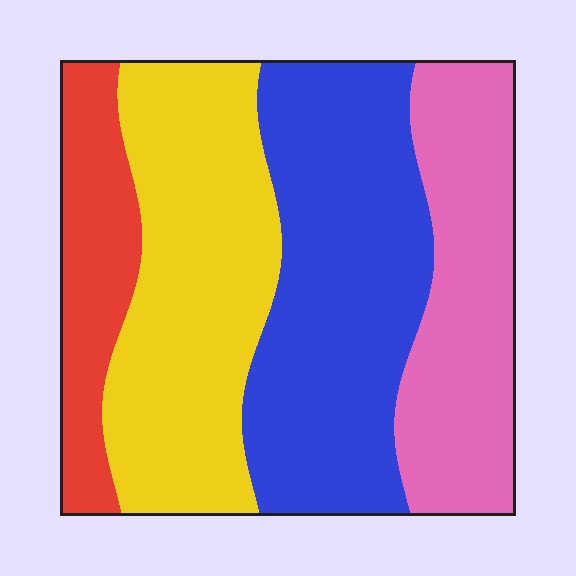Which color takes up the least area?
Red, at roughly 15%.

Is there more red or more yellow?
Yellow.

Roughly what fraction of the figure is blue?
Blue takes up about one third (1/3) of the figure.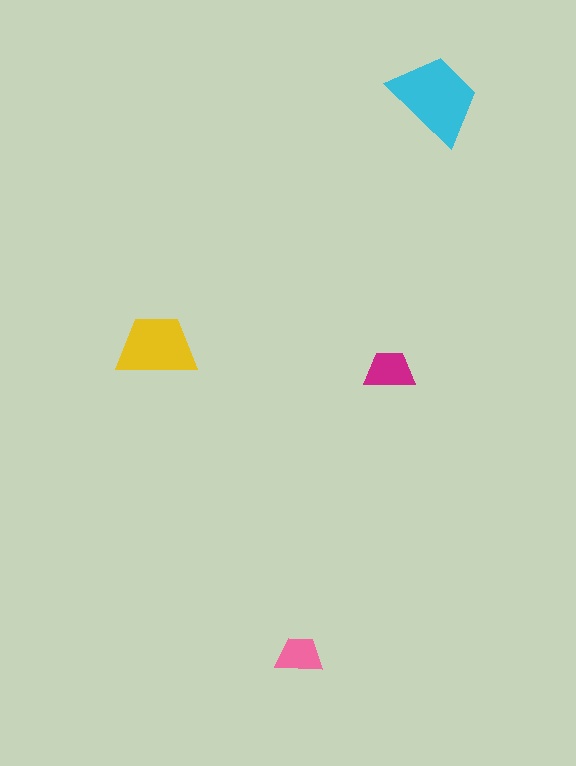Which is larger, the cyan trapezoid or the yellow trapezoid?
The cyan one.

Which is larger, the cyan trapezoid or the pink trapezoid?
The cyan one.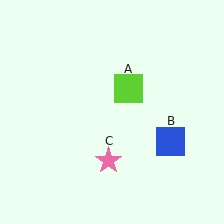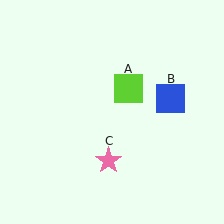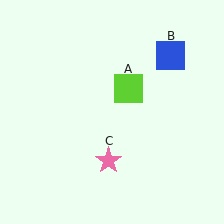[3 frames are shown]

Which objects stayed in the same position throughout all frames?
Lime square (object A) and pink star (object C) remained stationary.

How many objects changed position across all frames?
1 object changed position: blue square (object B).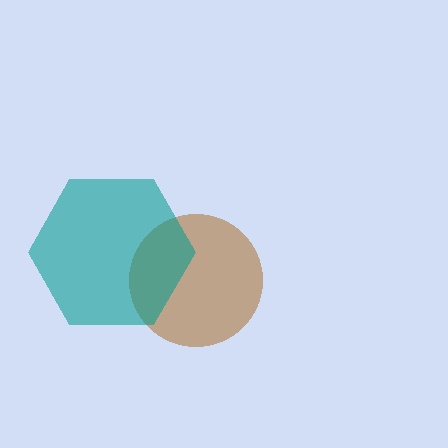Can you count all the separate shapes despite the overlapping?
Yes, there are 2 separate shapes.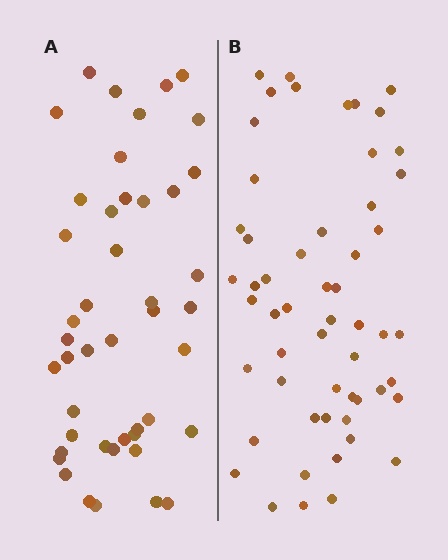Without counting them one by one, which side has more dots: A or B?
Region B (the right region) has more dots.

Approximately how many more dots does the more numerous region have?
Region B has roughly 10 or so more dots than region A.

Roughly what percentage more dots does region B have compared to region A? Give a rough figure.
About 20% more.